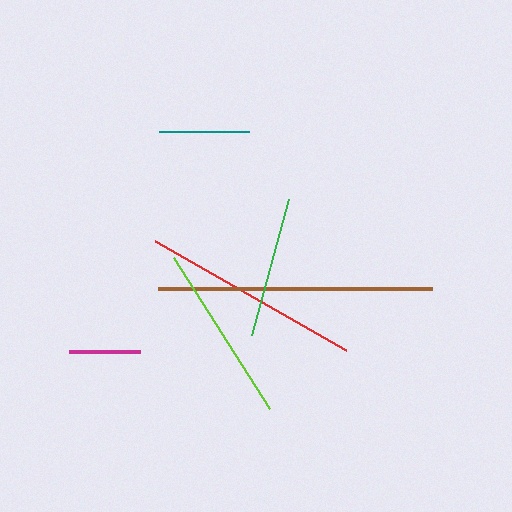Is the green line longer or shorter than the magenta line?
The green line is longer than the magenta line.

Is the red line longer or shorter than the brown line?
The brown line is longer than the red line.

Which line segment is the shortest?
The magenta line is the shortest at approximately 71 pixels.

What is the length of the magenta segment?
The magenta segment is approximately 71 pixels long.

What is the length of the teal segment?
The teal segment is approximately 90 pixels long.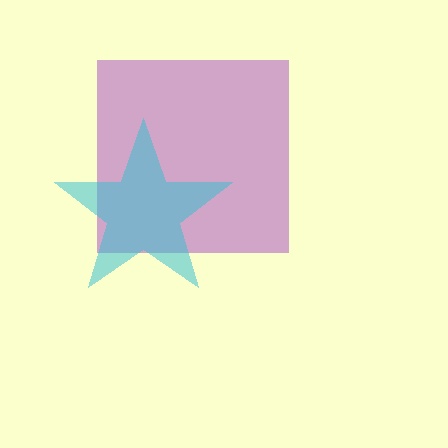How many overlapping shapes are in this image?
There are 2 overlapping shapes in the image.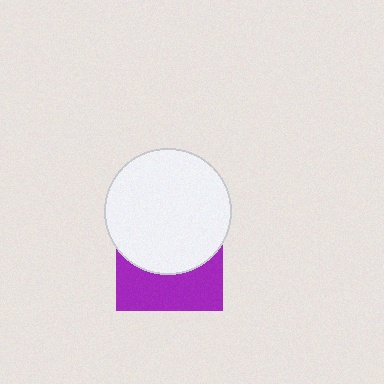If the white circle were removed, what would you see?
You would see the complete purple square.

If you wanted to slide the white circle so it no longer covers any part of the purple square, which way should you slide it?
Slide it up — that is the most direct way to separate the two shapes.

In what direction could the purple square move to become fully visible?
The purple square could move down. That would shift it out from behind the white circle entirely.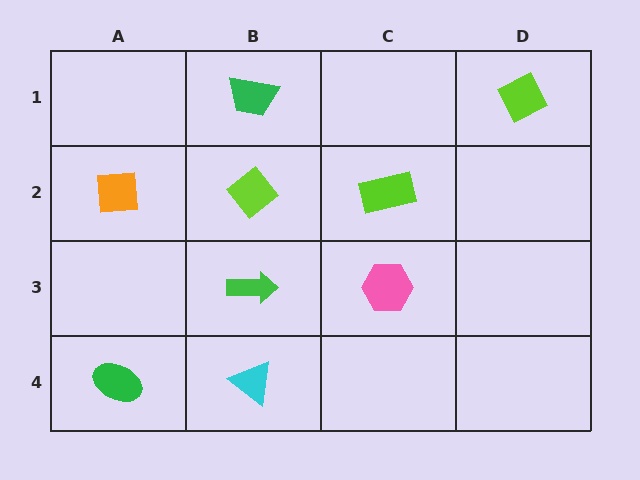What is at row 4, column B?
A cyan triangle.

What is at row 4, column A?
A green ellipse.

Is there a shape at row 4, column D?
No, that cell is empty.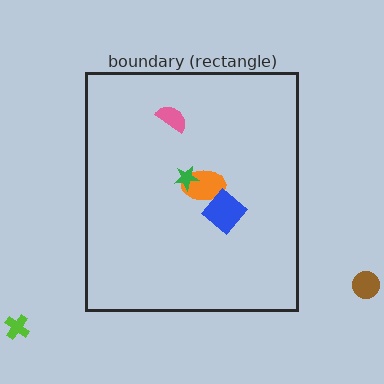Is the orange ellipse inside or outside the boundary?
Inside.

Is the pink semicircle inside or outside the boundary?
Inside.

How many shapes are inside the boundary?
4 inside, 2 outside.